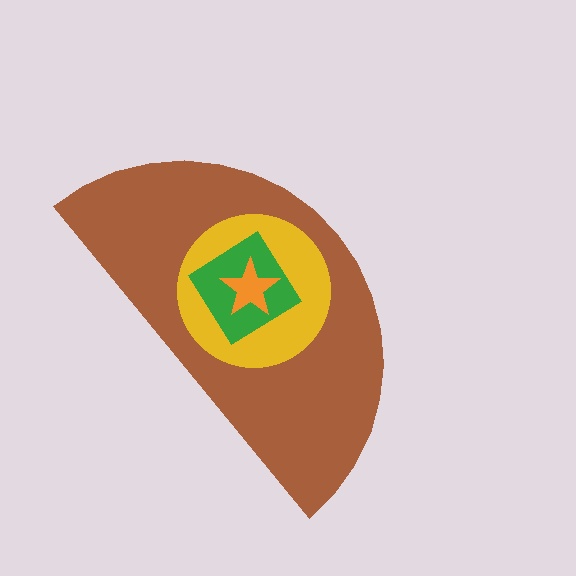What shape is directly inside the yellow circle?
The green diamond.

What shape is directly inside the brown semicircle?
The yellow circle.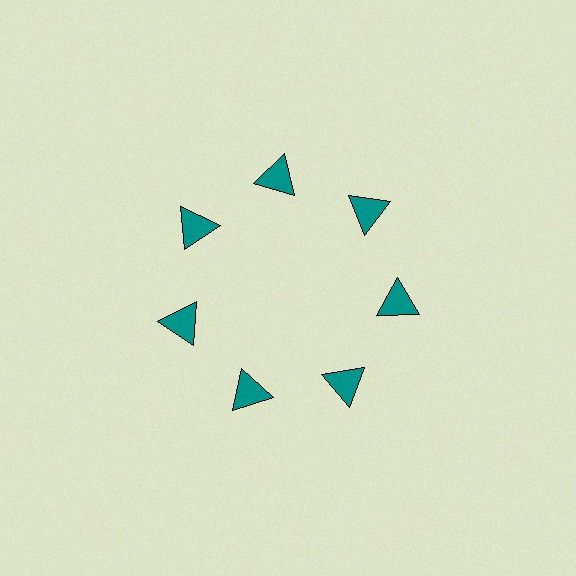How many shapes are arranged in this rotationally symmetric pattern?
There are 7 shapes, arranged in 7 groups of 1.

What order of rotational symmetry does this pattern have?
This pattern has 7-fold rotational symmetry.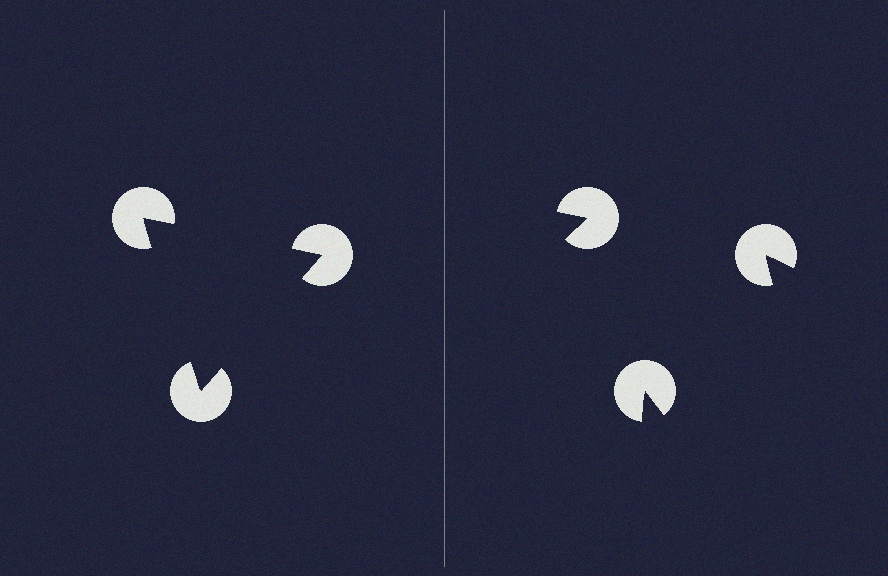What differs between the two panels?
The pac-man discs are positioned identically on both sides; only the wedge orientations differ. On the left they align to a triangle; on the right they are misaligned.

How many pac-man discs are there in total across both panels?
6 — 3 on each side.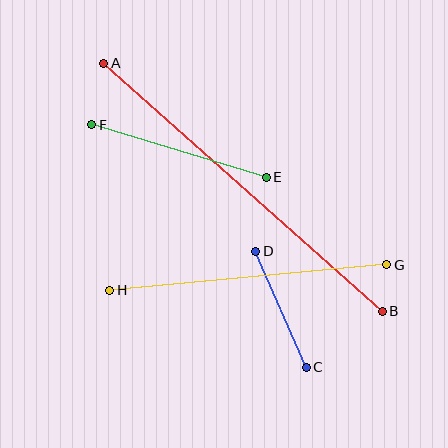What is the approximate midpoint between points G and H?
The midpoint is at approximately (248, 278) pixels.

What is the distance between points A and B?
The distance is approximately 373 pixels.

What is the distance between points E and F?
The distance is approximately 182 pixels.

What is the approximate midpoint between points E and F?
The midpoint is at approximately (179, 151) pixels.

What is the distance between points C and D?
The distance is approximately 126 pixels.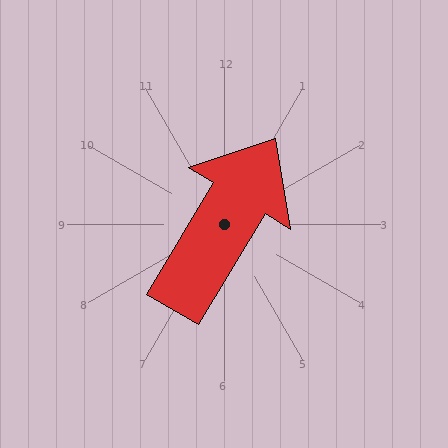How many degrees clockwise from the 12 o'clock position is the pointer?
Approximately 31 degrees.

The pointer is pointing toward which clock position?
Roughly 1 o'clock.